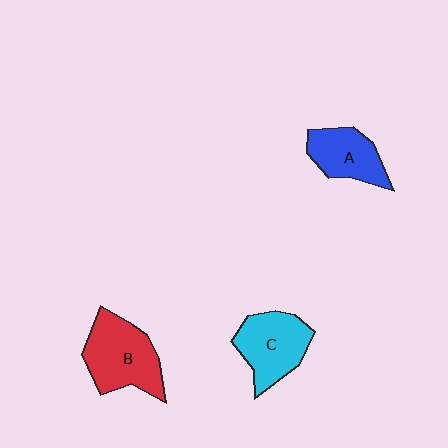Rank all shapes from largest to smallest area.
From largest to smallest: B (red), C (cyan), A (blue).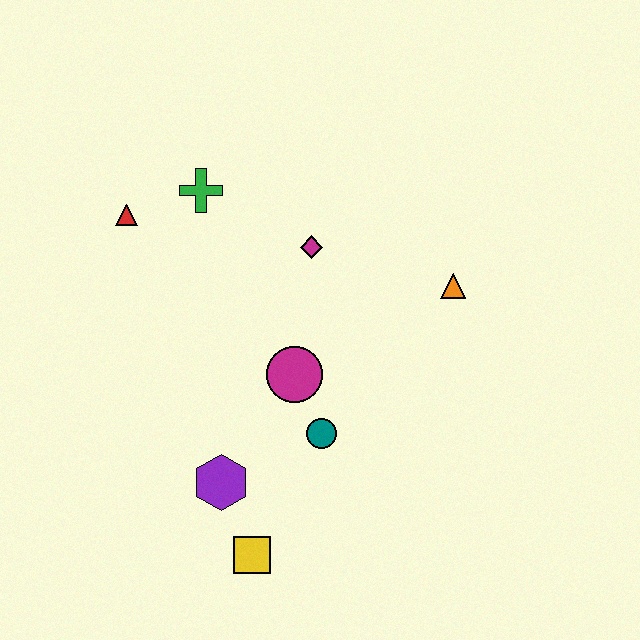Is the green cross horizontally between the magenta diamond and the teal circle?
No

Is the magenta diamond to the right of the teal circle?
No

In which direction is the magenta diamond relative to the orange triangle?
The magenta diamond is to the left of the orange triangle.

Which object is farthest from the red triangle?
The yellow square is farthest from the red triangle.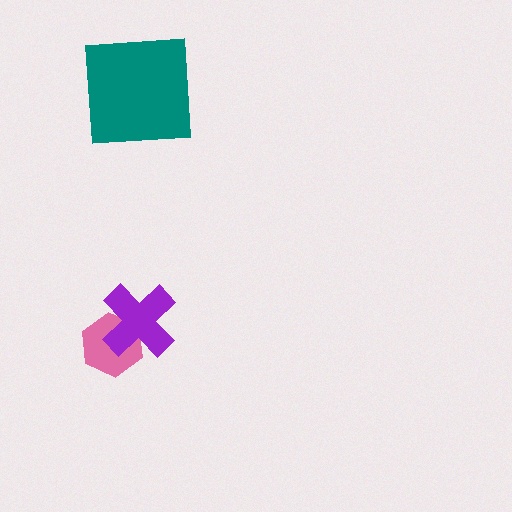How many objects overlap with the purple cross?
1 object overlaps with the purple cross.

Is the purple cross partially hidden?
No, no other shape covers it.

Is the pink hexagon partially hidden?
Yes, it is partially covered by another shape.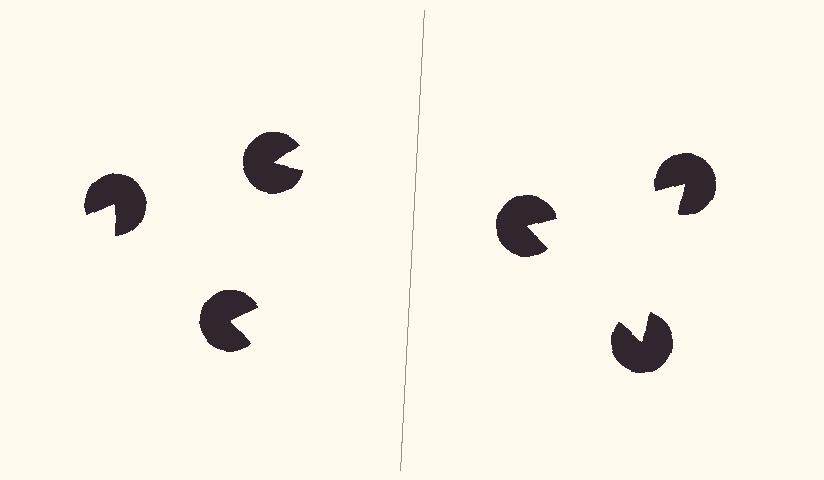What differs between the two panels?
The pac-man discs are positioned identically on both sides; only the wedge orientations differ. On the right they align to a triangle; on the left they are misaligned.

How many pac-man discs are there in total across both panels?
6 — 3 on each side.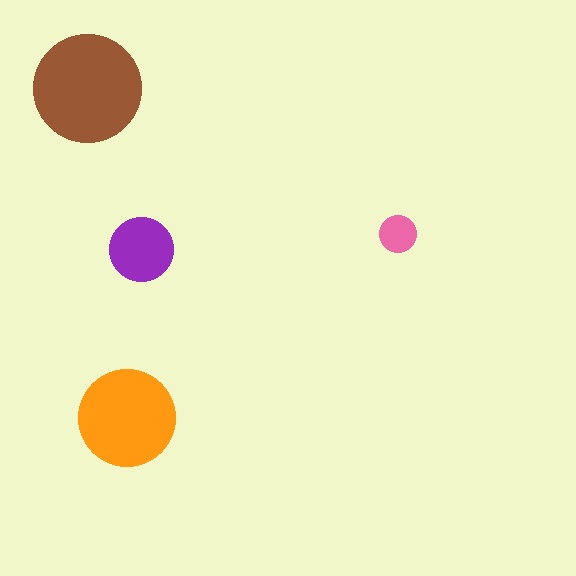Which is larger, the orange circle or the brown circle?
The brown one.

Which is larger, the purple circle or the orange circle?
The orange one.